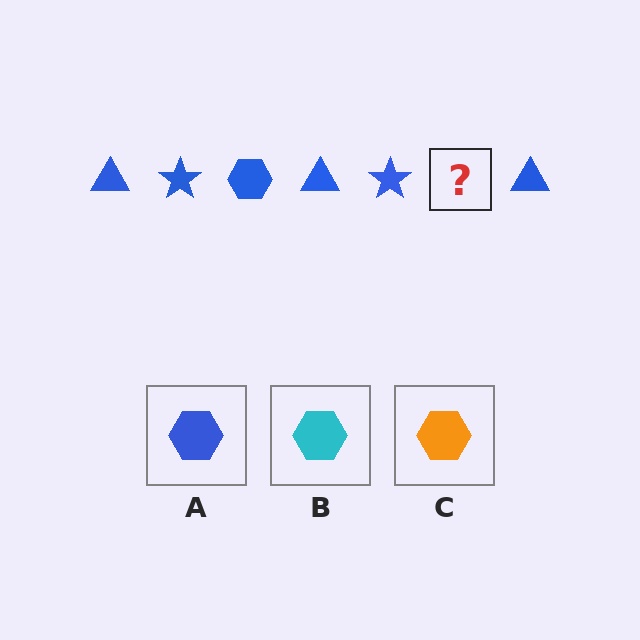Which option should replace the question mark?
Option A.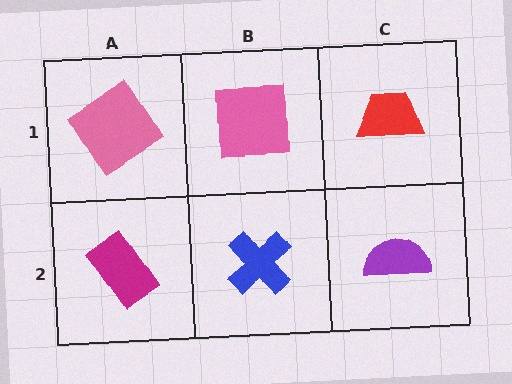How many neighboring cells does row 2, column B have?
3.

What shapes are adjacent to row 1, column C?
A purple semicircle (row 2, column C), a pink square (row 1, column B).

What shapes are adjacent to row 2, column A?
A pink diamond (row 1, column A), a blue cross (row 2, column B).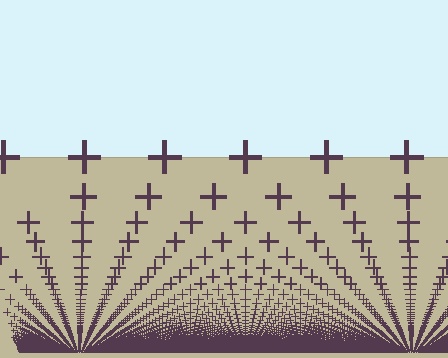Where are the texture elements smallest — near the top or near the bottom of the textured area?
Near the bottom.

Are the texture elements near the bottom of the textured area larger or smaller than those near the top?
Smaller. The gradient is inverted — elements near the bottom are smaller and denser.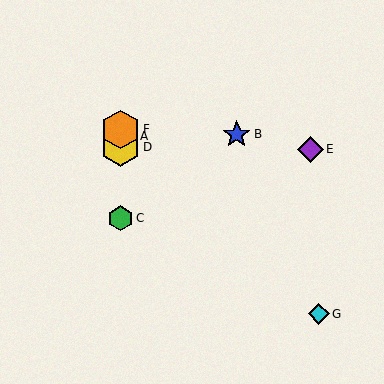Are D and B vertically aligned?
No, D is at x≈121 and B is at x≈237.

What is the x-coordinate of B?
Object B is at x≈237.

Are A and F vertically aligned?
Yes, both are at x≈121.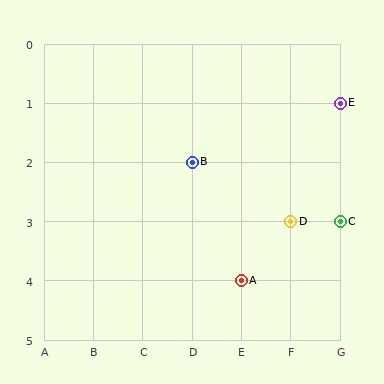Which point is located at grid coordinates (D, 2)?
Point B is at (D, 2).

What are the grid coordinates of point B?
Point B is at grid coordinates (D, 2).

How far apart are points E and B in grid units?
Points E and B are 3 columns and 1 row apart (about 3.2 grid units diagonally).